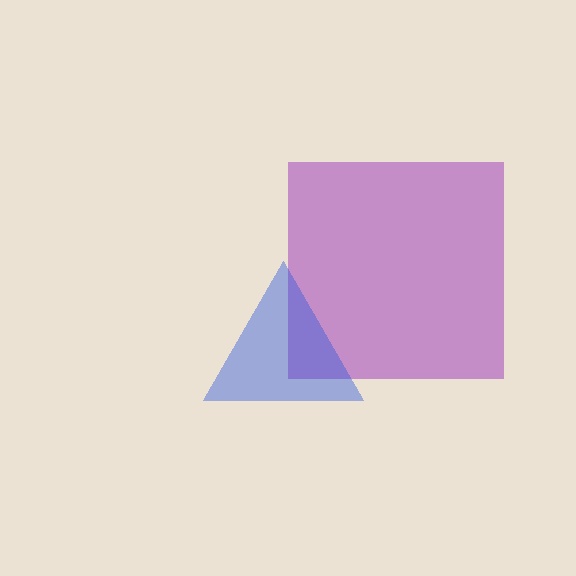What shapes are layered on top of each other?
The layered shapes are: a purple square, a blue triangle.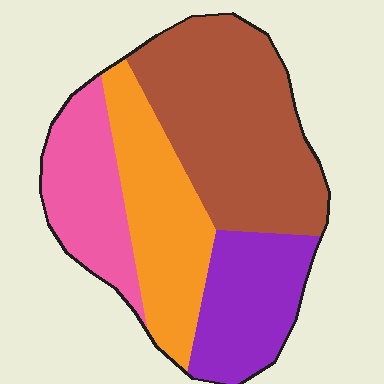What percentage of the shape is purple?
Purple covers 19% of the shape.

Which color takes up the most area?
Brown, at roughly 40%.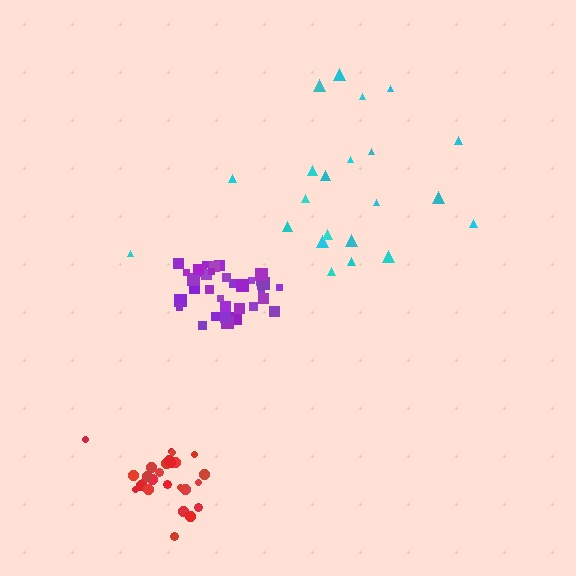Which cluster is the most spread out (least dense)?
Cyan.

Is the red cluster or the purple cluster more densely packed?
Purple.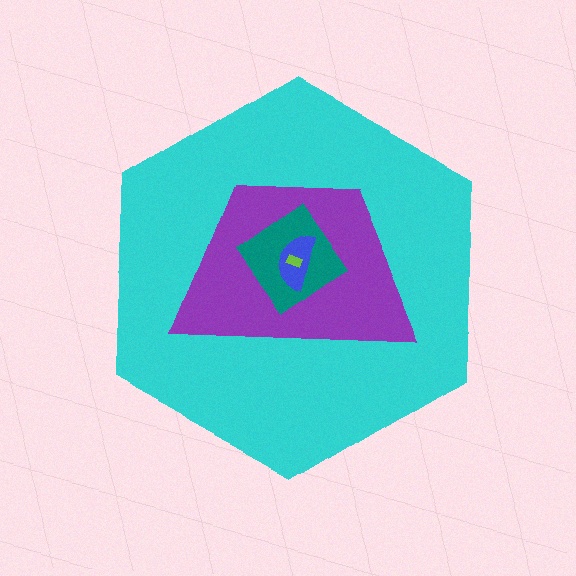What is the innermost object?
The lime rectangle.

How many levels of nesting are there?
5.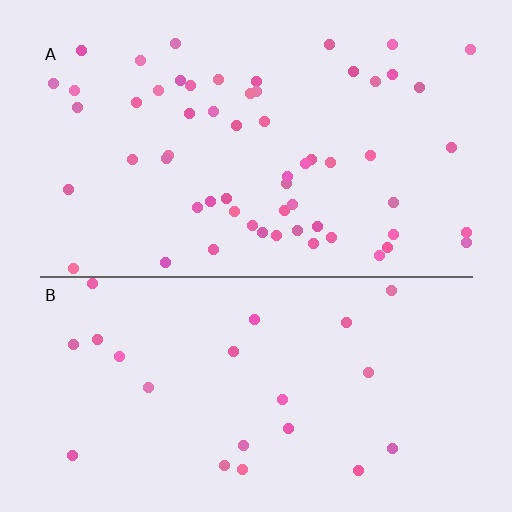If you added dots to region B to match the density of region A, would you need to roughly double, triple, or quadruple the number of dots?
Approximately triple.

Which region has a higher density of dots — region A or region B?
A (the top).